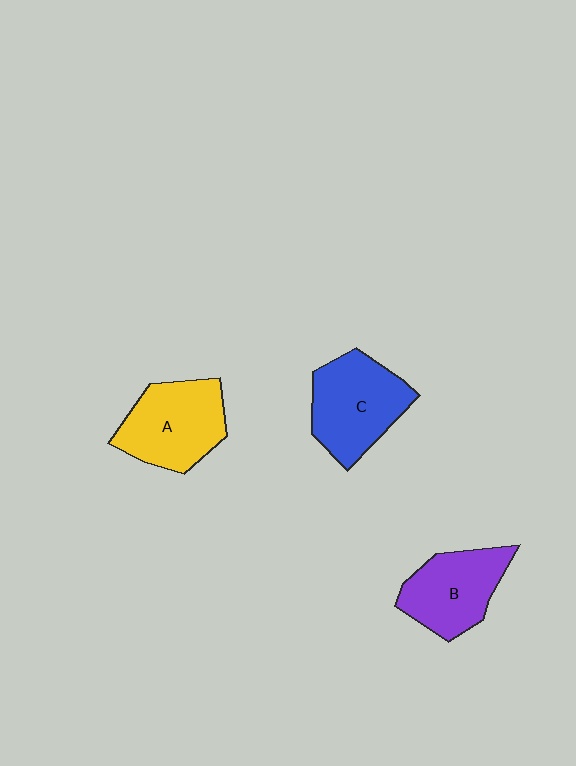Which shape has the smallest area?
Shape B (purple).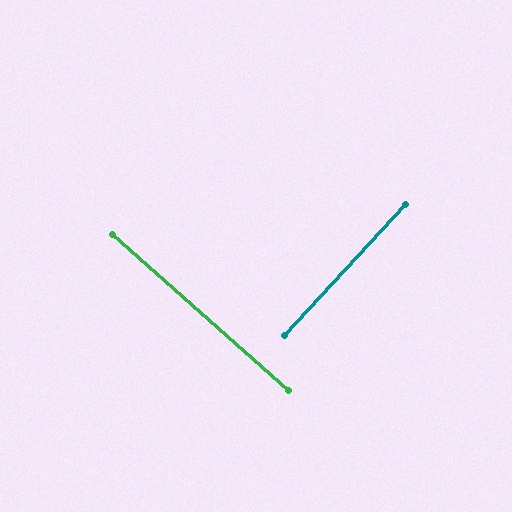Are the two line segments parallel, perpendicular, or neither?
Perpendicular — they meet at approximately 89°.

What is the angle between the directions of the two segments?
Approximately 89 degrees.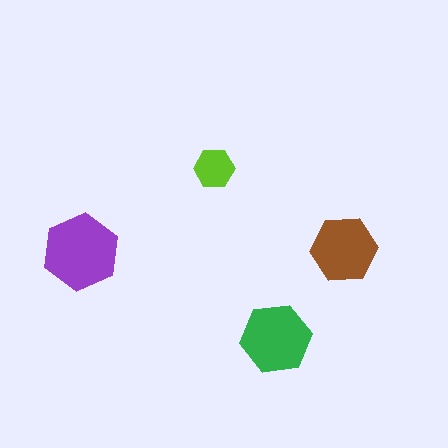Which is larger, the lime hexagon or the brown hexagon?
The brown one.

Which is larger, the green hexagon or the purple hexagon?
The purple one.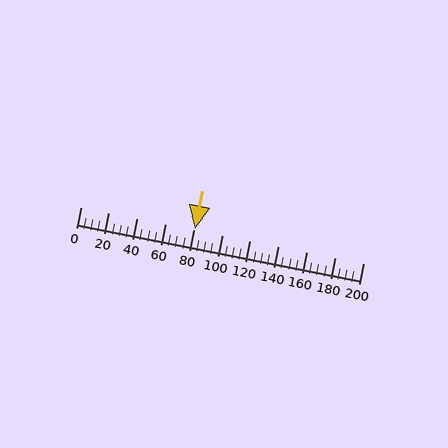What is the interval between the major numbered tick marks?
The major tick marks are spaced 20 units apart.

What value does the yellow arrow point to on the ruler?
The yellow arrow points to approximately 81.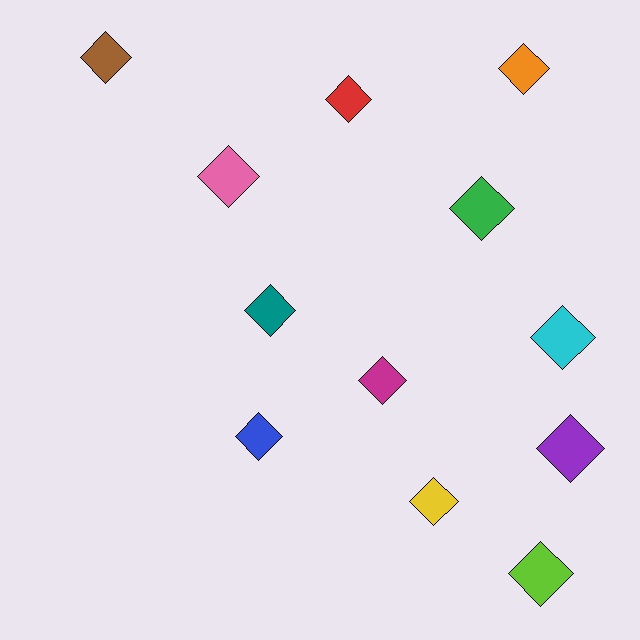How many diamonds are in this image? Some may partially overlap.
There are 12 diamonds.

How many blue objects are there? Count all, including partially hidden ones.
There is 1 blue object.